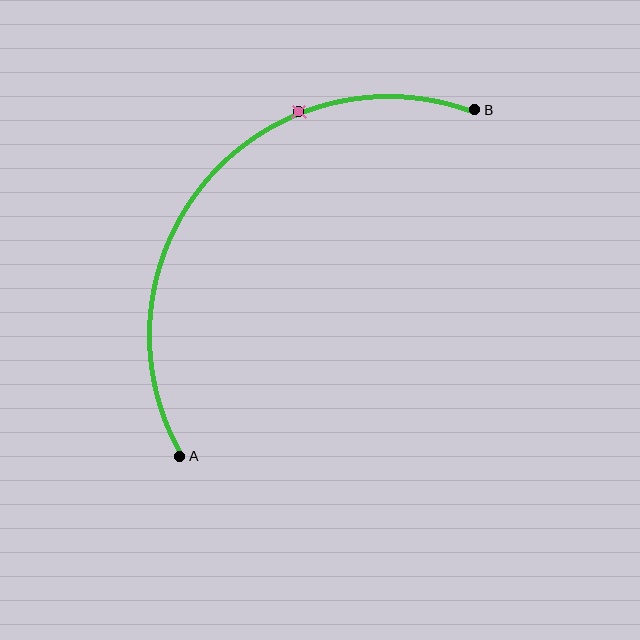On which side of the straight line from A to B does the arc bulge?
The arc bulges above and to the left of the straight line connecting A and B.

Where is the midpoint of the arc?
The arc midpoint is the point on the curve farthest from the straight line joining A and B. It sits above and to the left of that line.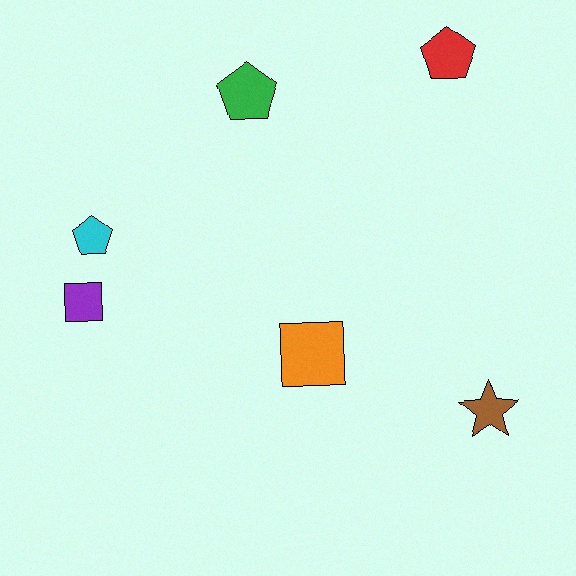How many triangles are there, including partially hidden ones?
There are no triangles.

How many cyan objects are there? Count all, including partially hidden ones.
There is 1 cyan object.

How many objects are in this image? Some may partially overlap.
There are 6 objects.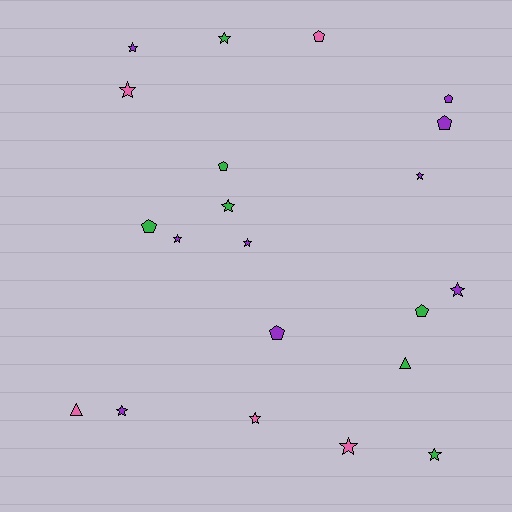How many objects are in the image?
There are 21 objects.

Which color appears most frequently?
Purple, with 9 objects.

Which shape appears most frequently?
Star, with 12 objects.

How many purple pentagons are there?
There are 3 purple pentagons.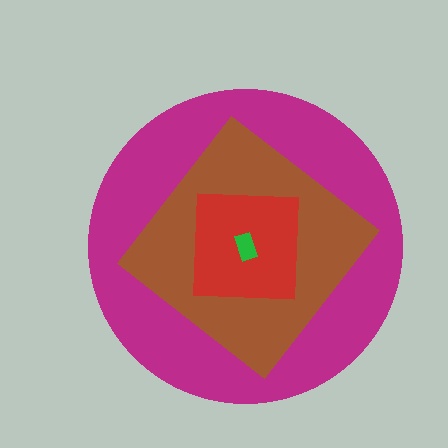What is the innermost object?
The green rectangle.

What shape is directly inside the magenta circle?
The brown diamond.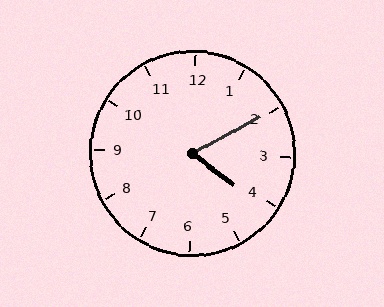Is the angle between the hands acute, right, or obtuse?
It is acute.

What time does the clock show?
4:10.